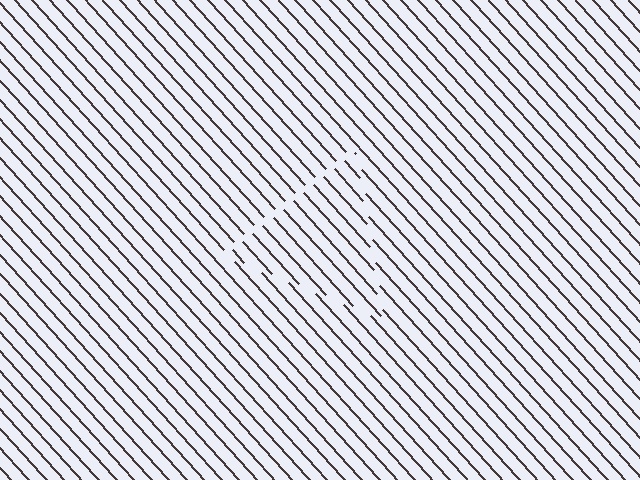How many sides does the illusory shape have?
3 sides — the line-ends trace a triangle.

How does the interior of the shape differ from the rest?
The interior of the shape contains the same grating, shifted by half a period — the contour is defined by the phase discontinuity where line-ends from the inner and outer gratings abut.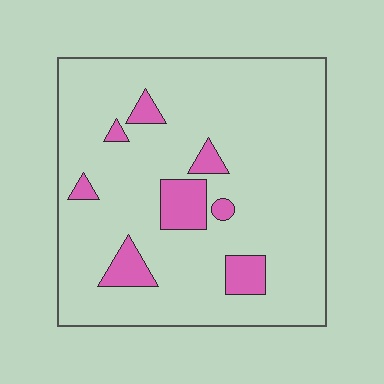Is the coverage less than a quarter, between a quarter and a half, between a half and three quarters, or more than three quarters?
Less than a quarter.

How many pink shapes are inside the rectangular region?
8.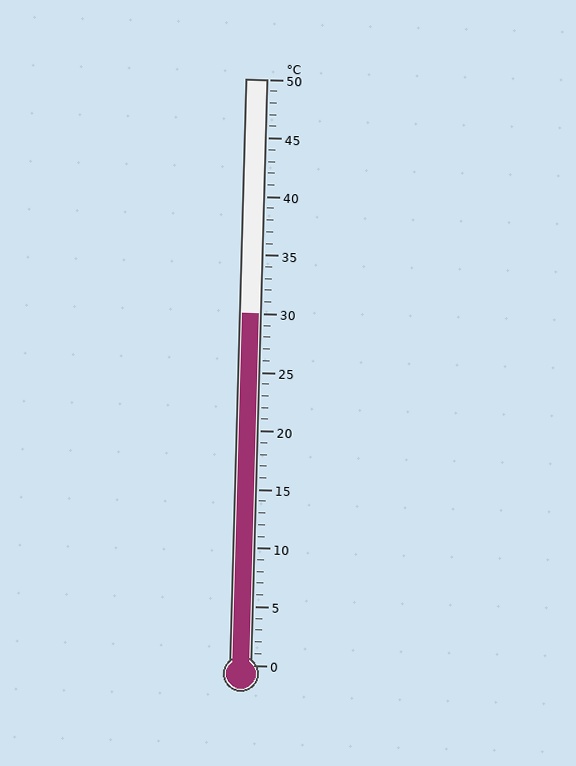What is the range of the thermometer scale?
The thermometer scale ranges from 0°C to 50°C.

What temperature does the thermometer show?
The thermometer shows approximately 30°C.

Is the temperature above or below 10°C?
The temperature is above 10°C.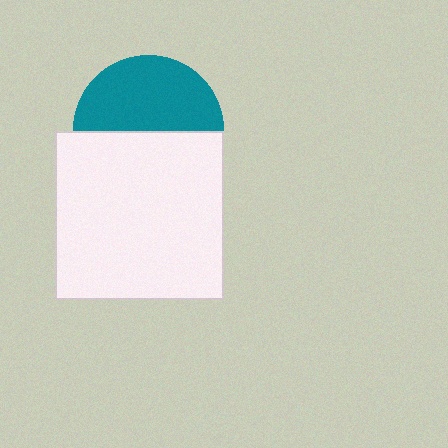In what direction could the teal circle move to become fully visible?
The teal circle could move up. That would shift it out from behind the white square entirely.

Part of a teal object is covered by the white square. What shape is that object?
It is a circle.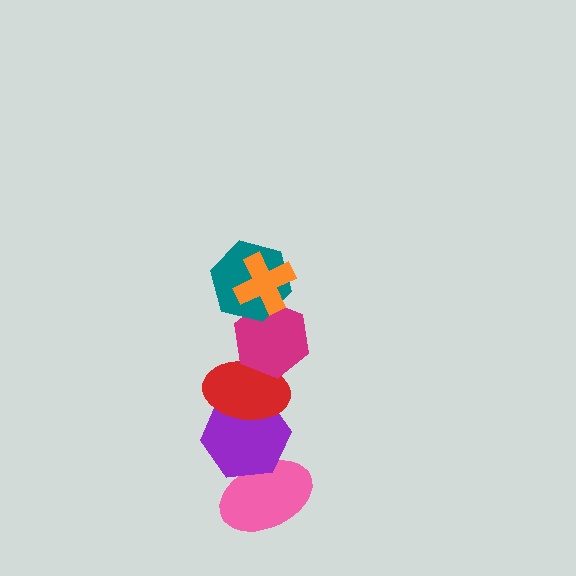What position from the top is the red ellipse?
The red ellipse is 4th from the top.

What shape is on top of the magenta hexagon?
The teal hexagon is on top of the magenta hexagon.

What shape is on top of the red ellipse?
The magenta hexagon is on top of the red ellipse.